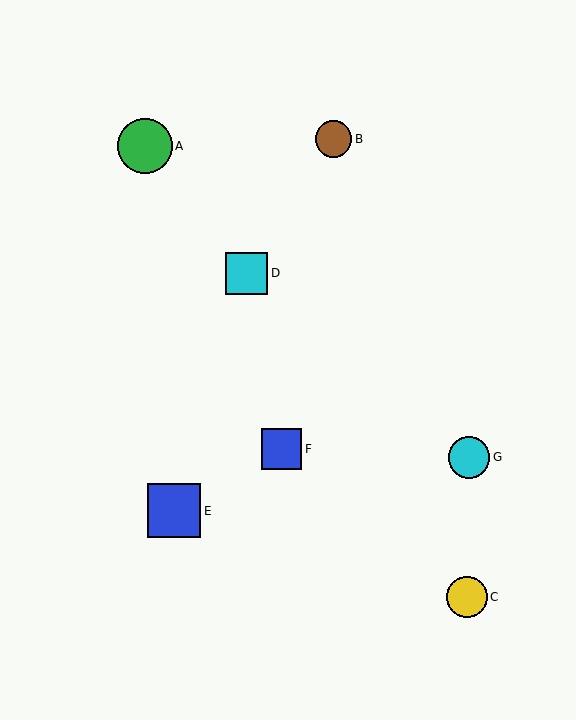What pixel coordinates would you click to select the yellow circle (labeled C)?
Click at (467, 597) to select the yellow circle C.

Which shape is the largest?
The green circle (labeled A) is the largest.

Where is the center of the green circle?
The center of the green circle is at (145, 146).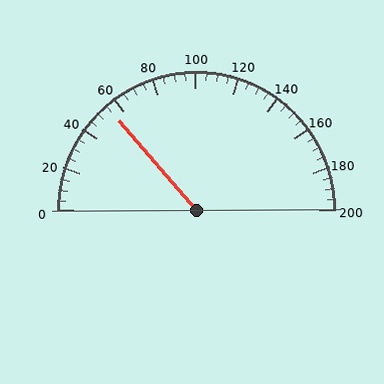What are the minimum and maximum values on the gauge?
The gauge ranges from 0 to 200.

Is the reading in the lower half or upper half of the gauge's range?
The reading is in the lower half of the range (0 to 200).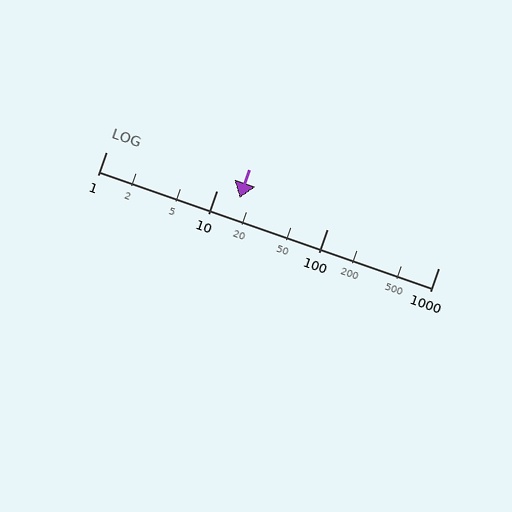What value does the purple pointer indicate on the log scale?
The pointer indicates approximately 16.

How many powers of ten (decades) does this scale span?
The scale spans 3 decades, from 1 to 1000.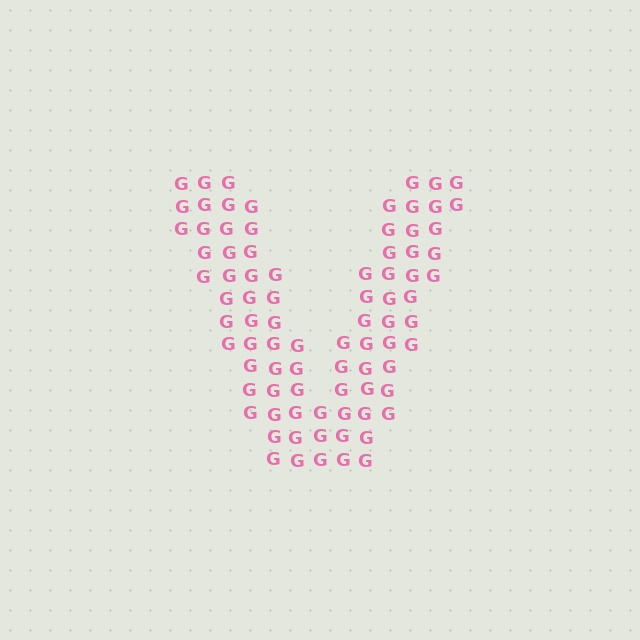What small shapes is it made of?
It is made of small letter G's.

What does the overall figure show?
The overall figure shows the letter V.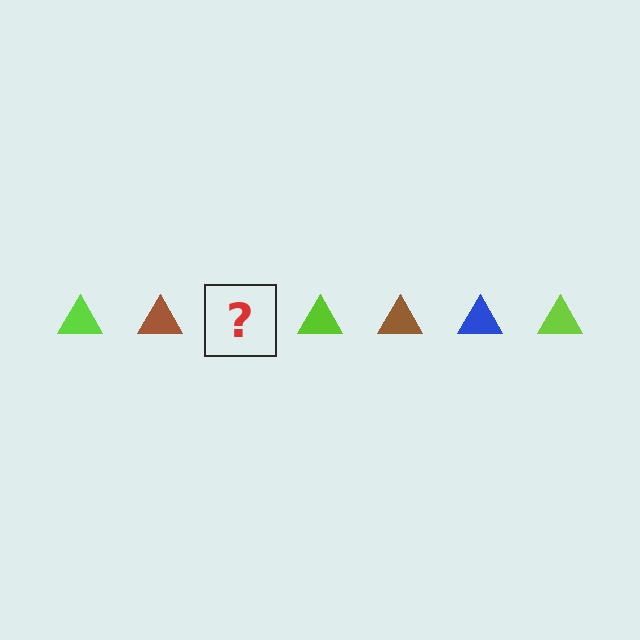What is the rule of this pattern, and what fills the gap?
The rule is that the pattern cycles through lime, brown, blue triangles. The gap should be filled with a blue triangle.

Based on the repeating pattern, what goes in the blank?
The blank should be a blue triangle.